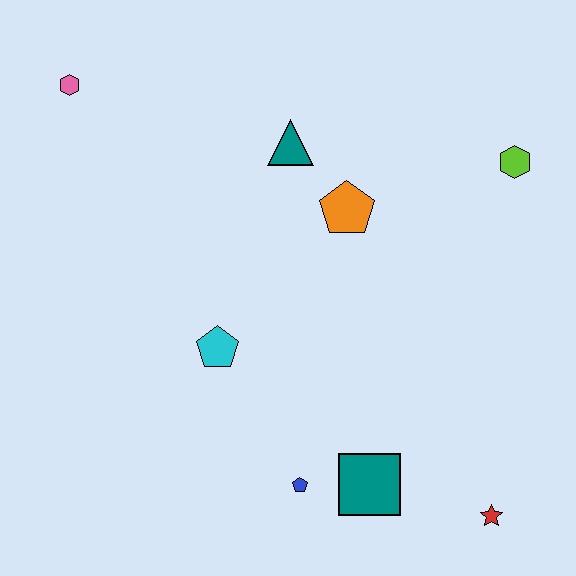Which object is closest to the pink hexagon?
The teal triangle is closest to the pink hexagon.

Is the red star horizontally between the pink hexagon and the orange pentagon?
No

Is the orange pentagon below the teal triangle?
Yes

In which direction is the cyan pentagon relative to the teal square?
The cyan pentagon is to the left of the teal square.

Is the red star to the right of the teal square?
Yes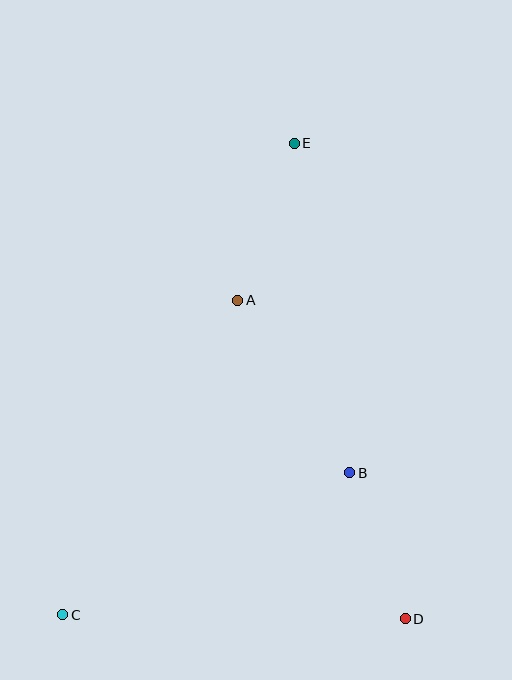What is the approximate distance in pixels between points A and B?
The distance between A and B is approximately 205 pixels.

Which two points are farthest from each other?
Points C and E are farthest from each other.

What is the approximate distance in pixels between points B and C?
The distance between B and C is approximately 320 pixels.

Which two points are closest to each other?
Points B and D are closest to each other.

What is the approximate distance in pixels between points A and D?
The distance between A and D is approximately 360 pixels.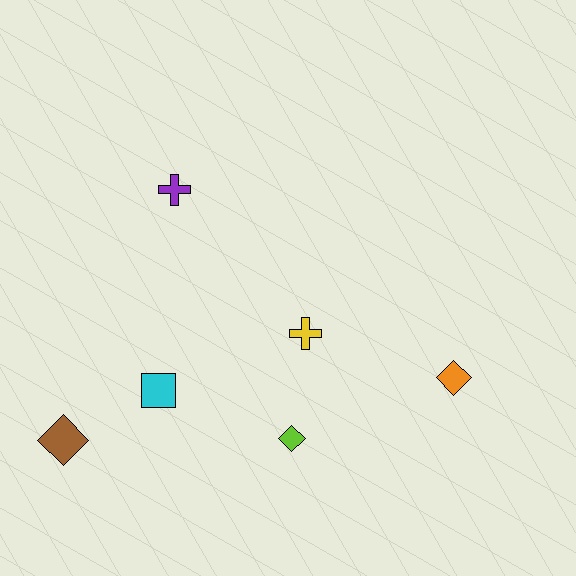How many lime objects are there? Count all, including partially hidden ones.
There is 1 lime object.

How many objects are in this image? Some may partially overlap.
There are 6 objects.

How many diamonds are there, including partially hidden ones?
There are 3 diamonds.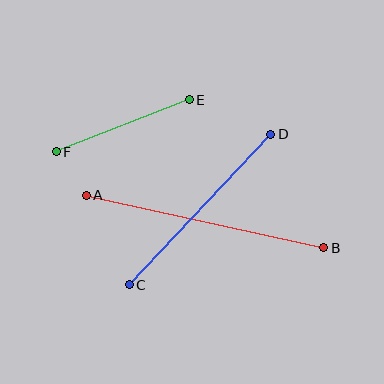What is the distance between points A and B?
The distance is approximately 243 pixels.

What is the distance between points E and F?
The distance is approximately 143 pixels.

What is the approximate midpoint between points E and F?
The midpoint is at approximately (123, 126) pixels.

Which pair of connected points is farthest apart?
Points A and B are farthest apart.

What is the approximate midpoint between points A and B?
The midpoint is at approximately (205, 221) pixels.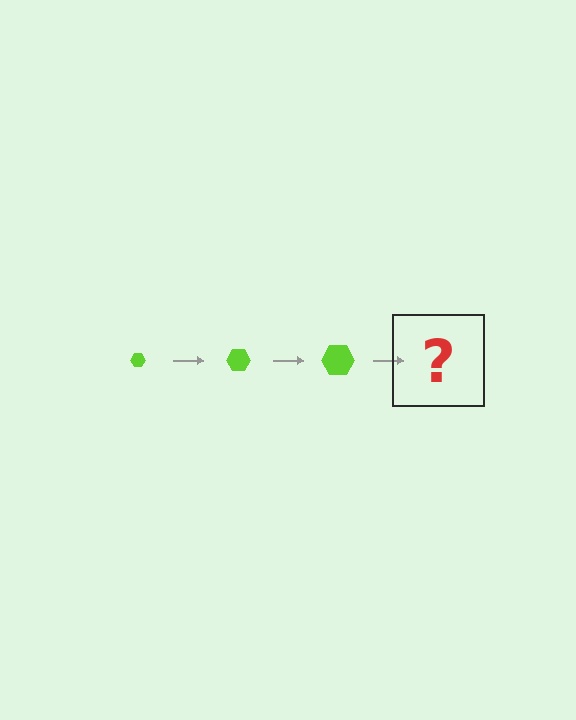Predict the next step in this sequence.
The next step is a lime hexagon, larger than the previous one.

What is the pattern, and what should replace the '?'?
The pattern is that the hexagon gets progressively larger each step. The '?' should be a lime hexagon, larger than the previous one.